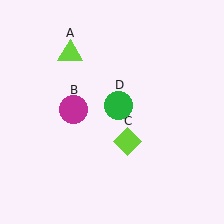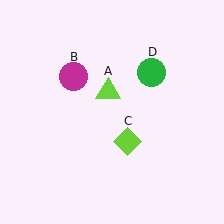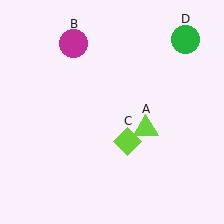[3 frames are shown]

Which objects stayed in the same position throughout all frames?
Lime diamond (object C) remained stationary.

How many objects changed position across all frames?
3 objects changed position: lime triangle (object A), magenta circle (object B), green circle (object D).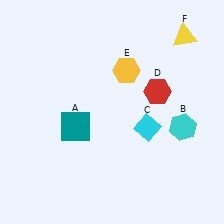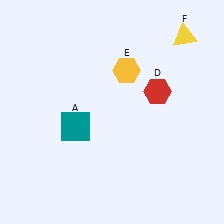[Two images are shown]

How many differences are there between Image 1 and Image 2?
There are 2 differences between the two images.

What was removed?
The cyan diamond (C), the cyan hexagon (B) were removed in Image 2.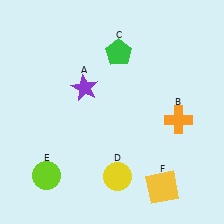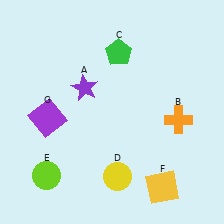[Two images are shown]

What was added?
A purple square (G) was added in Image 2.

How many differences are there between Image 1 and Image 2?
There is 1 difference between the two images.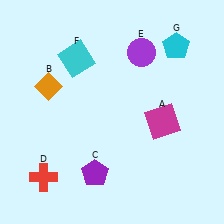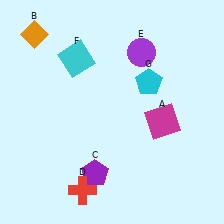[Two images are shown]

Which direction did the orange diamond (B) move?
The orange diamond (B) moved up.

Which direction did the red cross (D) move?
The red cross (D) moved right.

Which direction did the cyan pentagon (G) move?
The cyan pentagon (G) moved down.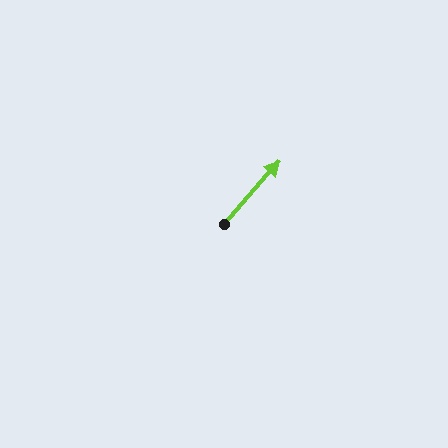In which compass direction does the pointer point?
Northeast.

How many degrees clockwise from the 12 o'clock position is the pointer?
Approximately 41 degrees.